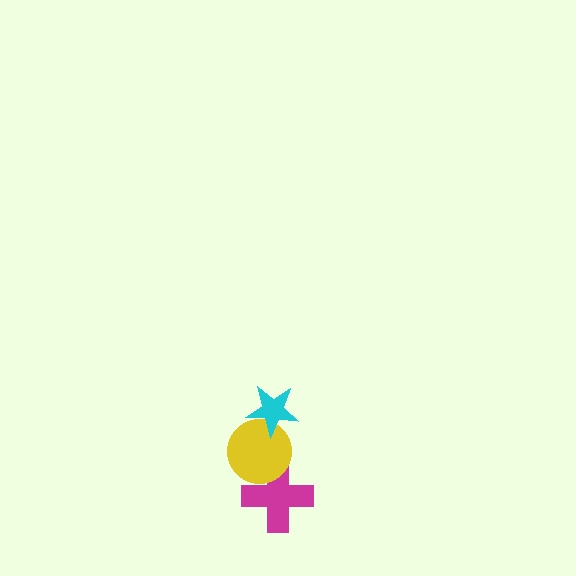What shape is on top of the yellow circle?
The cyan star is on top of the yellow circle.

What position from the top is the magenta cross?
The magenta cross is 3rd from the top.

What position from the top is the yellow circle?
The yellow circle is 2nd from the top.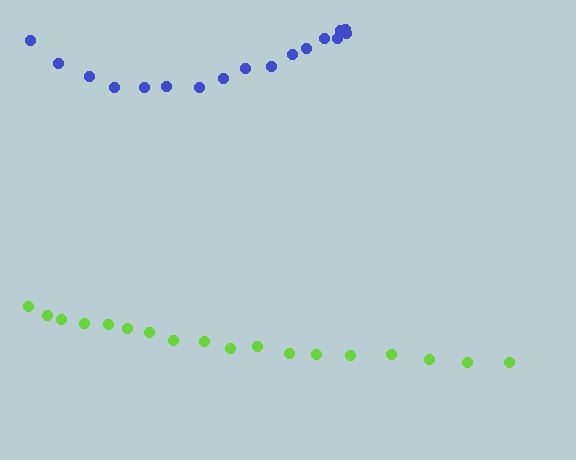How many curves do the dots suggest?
There are 2 distinct paths.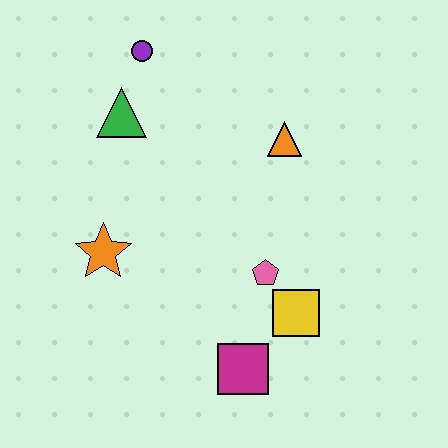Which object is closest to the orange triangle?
The pink pentagon is closest to the orange triangle.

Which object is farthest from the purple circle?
The magenta square is farthest from the purple circle.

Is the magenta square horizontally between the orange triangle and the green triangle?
Yes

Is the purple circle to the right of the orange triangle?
No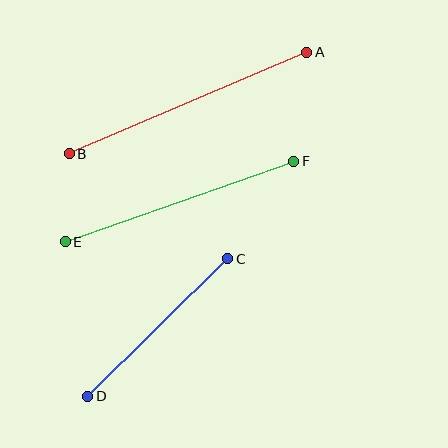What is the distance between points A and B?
The distance is approximately 258 pixels.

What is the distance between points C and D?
The distance is approximately 196 pixels.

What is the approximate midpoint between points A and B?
The midpoint is at approximately (188, 103) pixels.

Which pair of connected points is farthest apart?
Points A and B are farthest apart.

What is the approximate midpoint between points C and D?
The midpoint is at approximately (158, 328) pixels.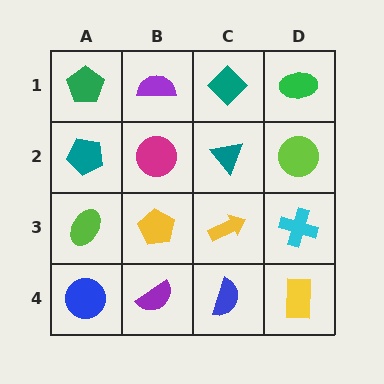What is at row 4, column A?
A blue circle.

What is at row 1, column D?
A green ellipse.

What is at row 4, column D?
A yellow rectangle.